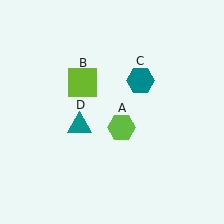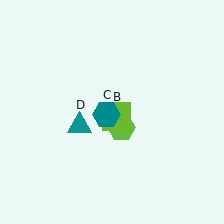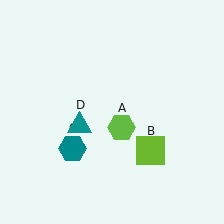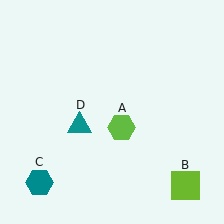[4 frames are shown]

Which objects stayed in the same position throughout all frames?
Lime hexagon (object A) and teal triangle (object D) remained stationary.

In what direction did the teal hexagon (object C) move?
The teal hexagon (object C) moved down and to the left.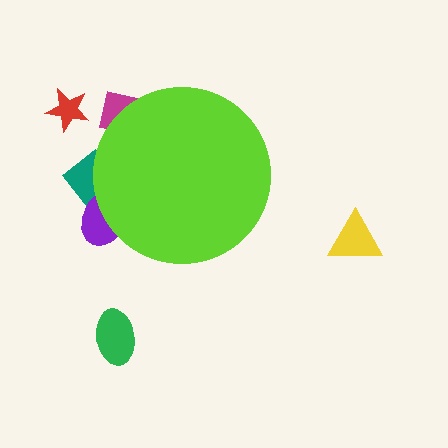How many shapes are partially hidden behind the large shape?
3 shapes are partially hidden.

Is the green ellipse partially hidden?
No, the green ellipse is fully visible.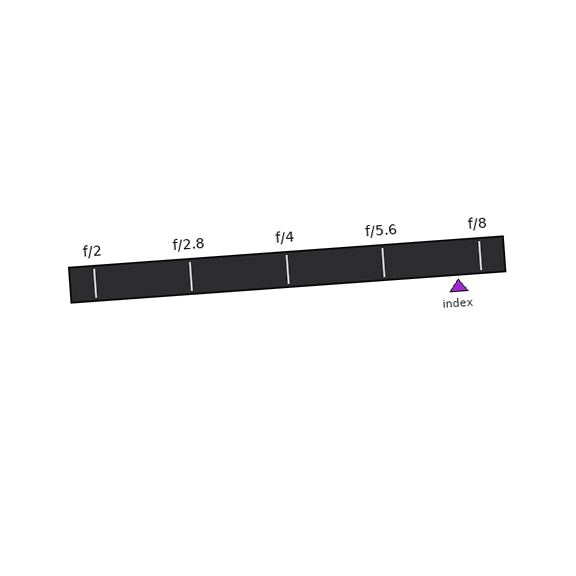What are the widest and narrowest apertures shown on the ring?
The widest aperture shown is f/2 and the narrowest is f/8.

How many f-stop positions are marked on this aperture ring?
There are 5 f-stop positions marked.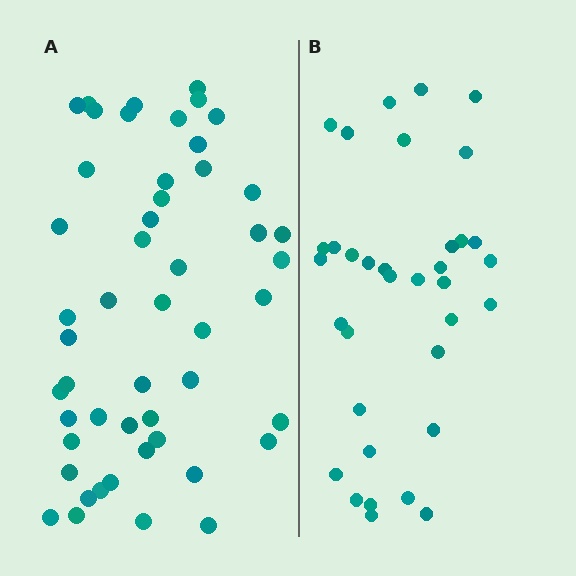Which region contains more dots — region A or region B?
Region A (the left region) has more dots.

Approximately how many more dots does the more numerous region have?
Region A has approximately 15 more dots than region B.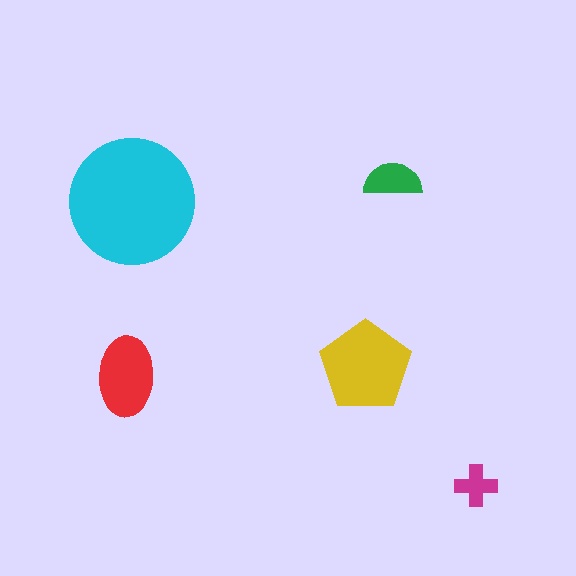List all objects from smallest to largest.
The magenta cross, the green semicircle, the red ellipse, the yellow pentagon, the cyan circle.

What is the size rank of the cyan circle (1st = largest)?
1st.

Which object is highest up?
The green semicircle is topmost.